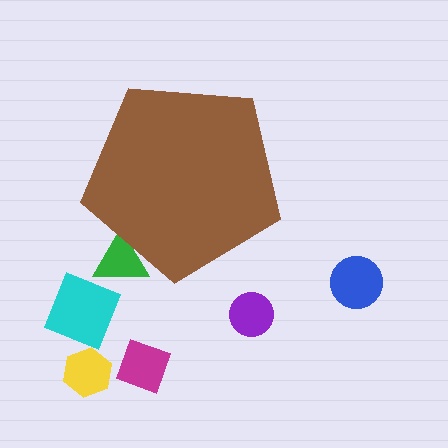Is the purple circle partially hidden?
No, the purple circle is fully visible.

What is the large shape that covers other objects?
A brown pentagon.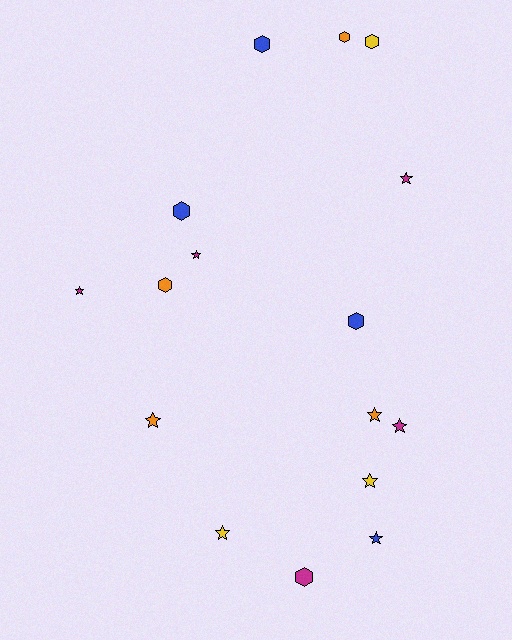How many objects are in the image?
There are 16 objects.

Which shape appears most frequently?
Star, with 9 objects.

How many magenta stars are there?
There are 4 magenta stars.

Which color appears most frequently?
Magenta, with 5 objects.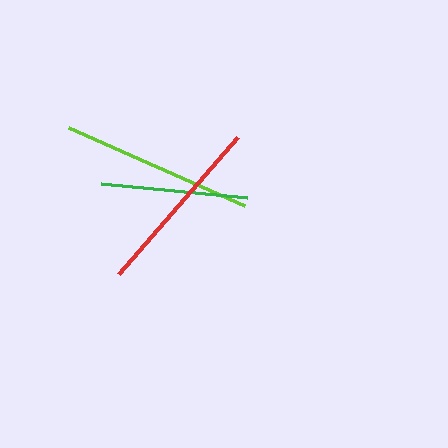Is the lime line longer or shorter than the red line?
The lime line is longer than the red line.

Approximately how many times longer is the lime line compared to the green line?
The lime line is approximately 1.3 times the length of the green line.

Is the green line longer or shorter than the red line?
The red line is longer than the green line.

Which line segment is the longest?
The lime line is the longest at approximately 193 pixels.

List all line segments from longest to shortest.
From longest to shortest: lime, red, green.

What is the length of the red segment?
The red segment is approximately 182 pixels long.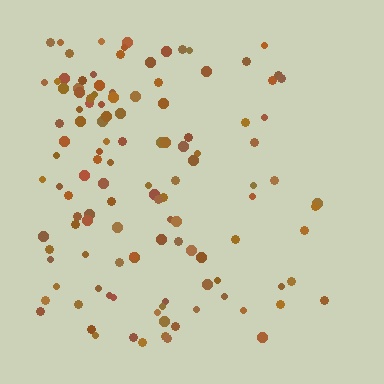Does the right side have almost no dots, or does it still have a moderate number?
Still a moderate number, just noticeably fewer than the left.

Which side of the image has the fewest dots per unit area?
The right.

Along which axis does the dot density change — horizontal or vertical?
Horizontal.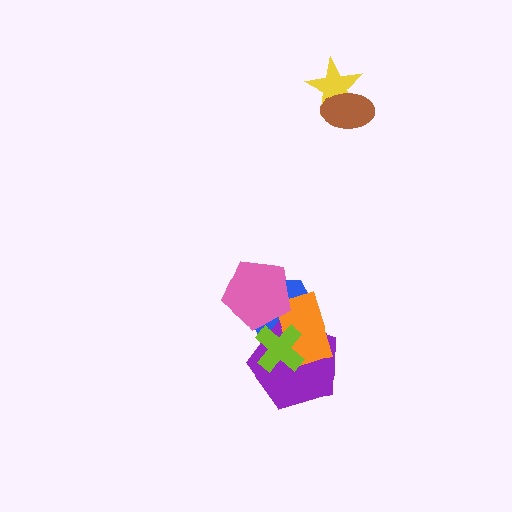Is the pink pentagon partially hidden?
No, no other shape covers it.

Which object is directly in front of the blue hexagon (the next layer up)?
The purple pentagon is directly in front of the blue hexagon.